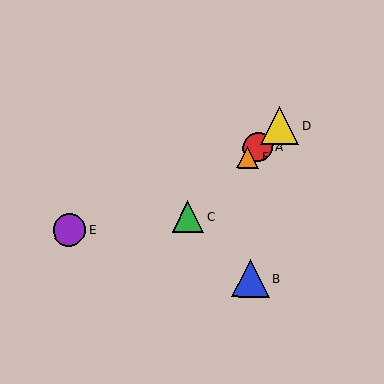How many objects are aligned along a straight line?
4 objects (A, C, D, F) are aligned along a straight line.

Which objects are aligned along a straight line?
Objects A, C, D, F are aligned along a straight line.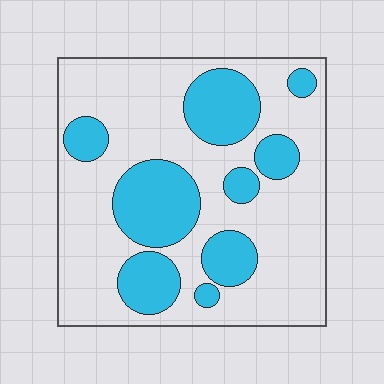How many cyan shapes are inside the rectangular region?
9.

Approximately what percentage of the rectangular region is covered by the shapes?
Approximately 30%.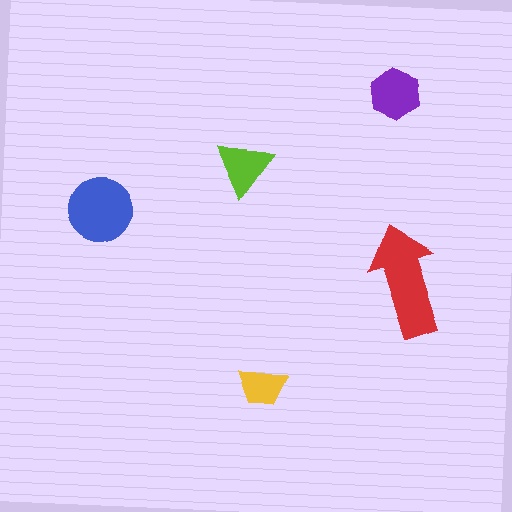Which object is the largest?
The red arrow.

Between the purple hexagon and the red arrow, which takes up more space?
The red arrow.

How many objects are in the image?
There are 5 objects in the image.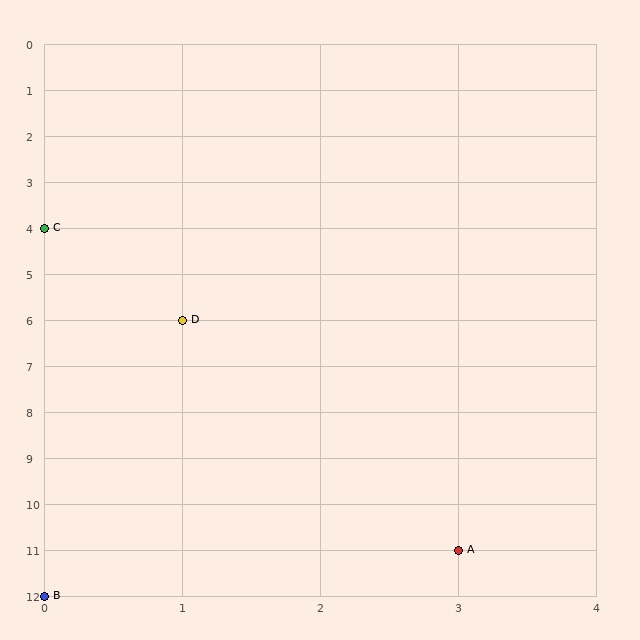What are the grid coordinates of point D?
Point D is at grid coordinates (1, 6).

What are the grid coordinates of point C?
Point C is at grid coordinates (0, 4).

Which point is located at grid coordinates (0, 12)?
Point B is at (0, 12).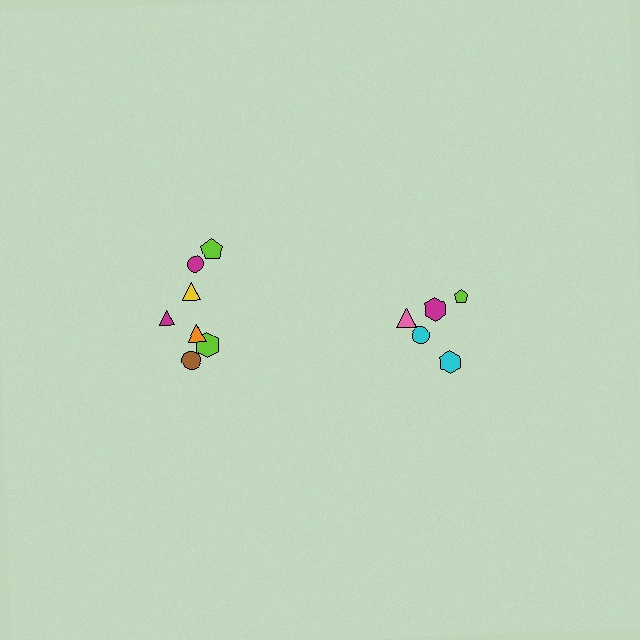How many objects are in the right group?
There are 5 objects.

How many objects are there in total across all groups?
There are 12 objects.